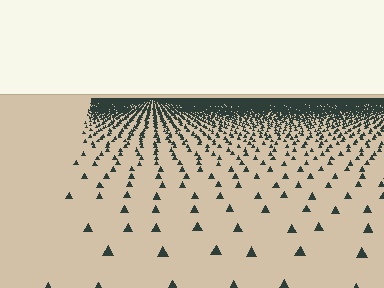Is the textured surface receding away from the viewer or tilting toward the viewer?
The surface is receding away from the viewer. Texture elements get smaller and denser toward the top.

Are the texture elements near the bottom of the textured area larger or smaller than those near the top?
Larger. Near the bottom, elements are closer to the viewer and appear at a bigger on-screen size.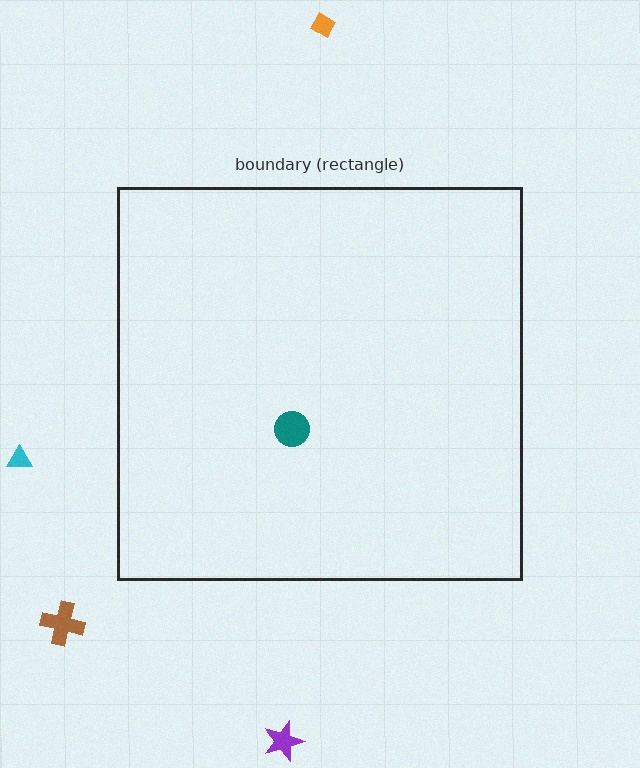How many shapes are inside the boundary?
1 inside, 4 outside.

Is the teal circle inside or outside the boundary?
Inside.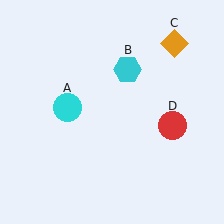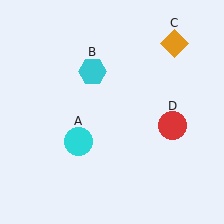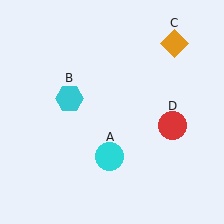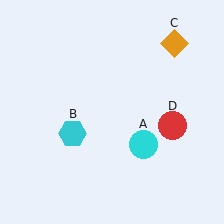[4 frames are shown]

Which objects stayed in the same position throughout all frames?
Orange diamond (object C) and red circle (object D) remained stationary.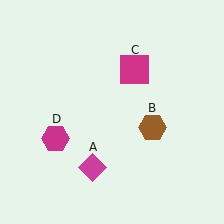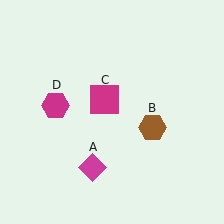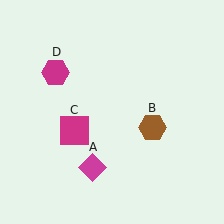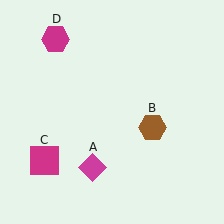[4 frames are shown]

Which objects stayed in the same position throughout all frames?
Magenta diamond (object A) and brown hexagon (object B) remained stationary.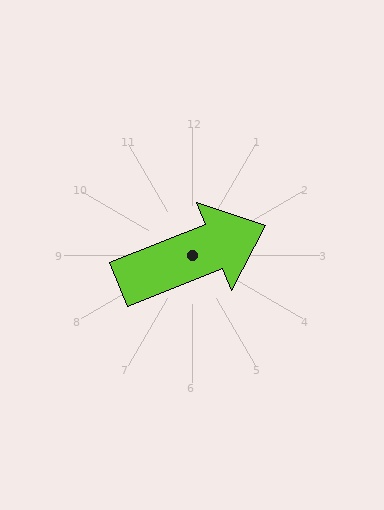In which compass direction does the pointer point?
East.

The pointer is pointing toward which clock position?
Roughly 2 o'clock.